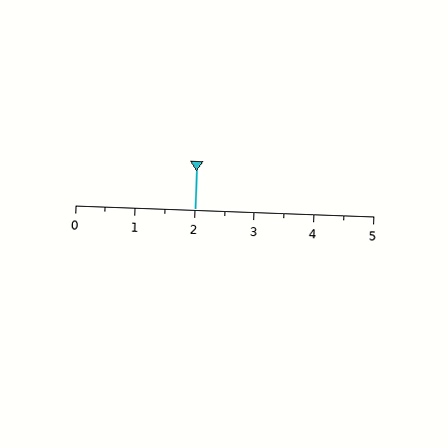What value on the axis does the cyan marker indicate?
The marker indicates approximately 2.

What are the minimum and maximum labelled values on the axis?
The axis runs from 0 to 5.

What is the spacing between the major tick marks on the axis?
The major ticks are spaced 1 apart.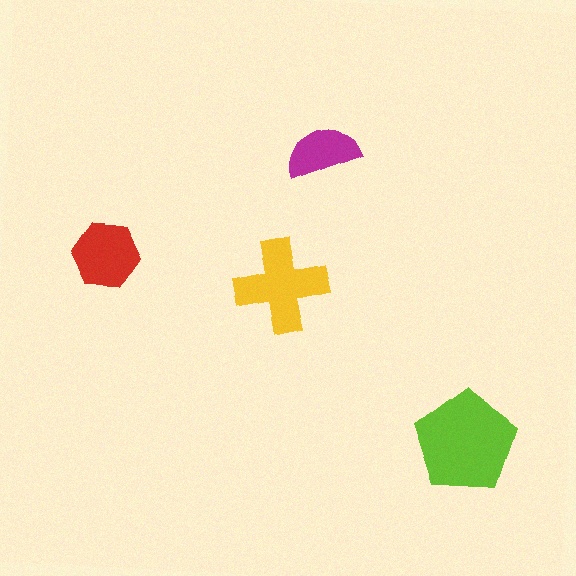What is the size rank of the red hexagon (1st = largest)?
3rd.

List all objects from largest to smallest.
The lime pentagon, the yellow cross, the red hexagon, the magenta semicircle.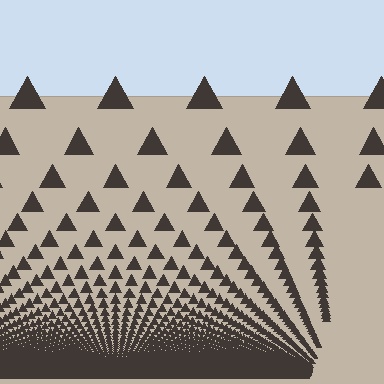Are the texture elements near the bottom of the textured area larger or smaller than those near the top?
Smaller. The gradient is inverted — elements near the bottom are smaller and denser.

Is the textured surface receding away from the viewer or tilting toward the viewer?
The surface appears to tilt toward the viewer. Texture elements get larger and sparser toward the top.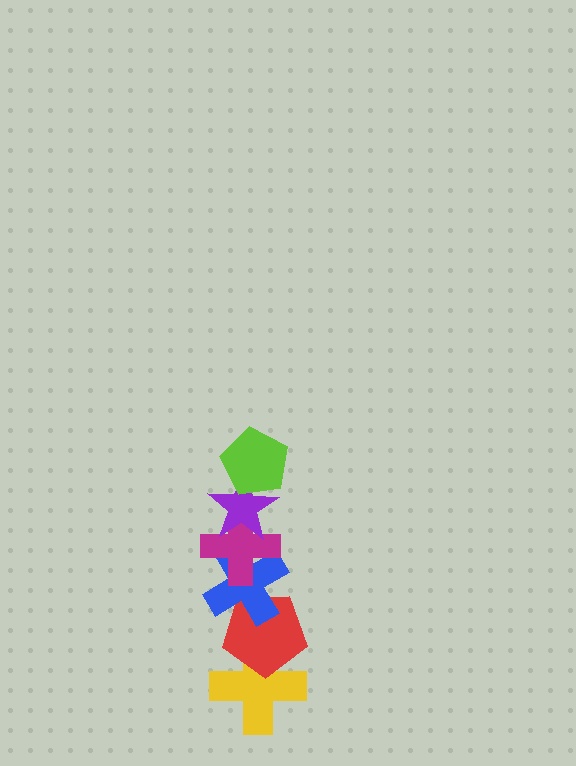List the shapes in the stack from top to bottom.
From top to bottom: the lime pentagon, the purple star, the magenta cross, the blue cross, the red pentagon, the yellow cross.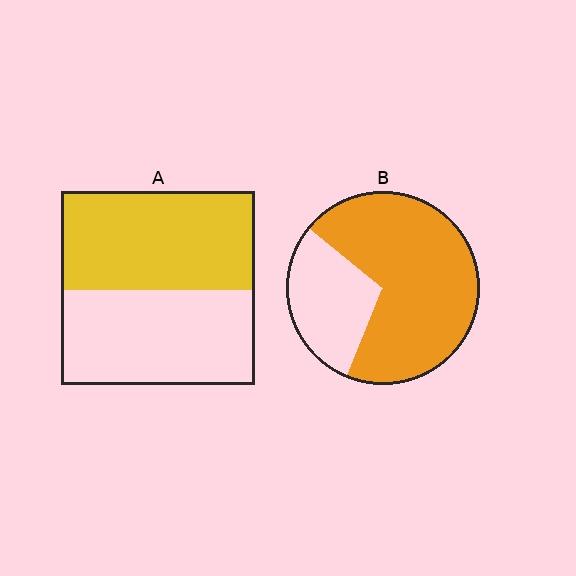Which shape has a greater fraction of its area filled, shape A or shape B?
Shape B.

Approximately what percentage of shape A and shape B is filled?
A is approximately 50% and B is approximately 70%.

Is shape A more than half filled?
Roughly half.